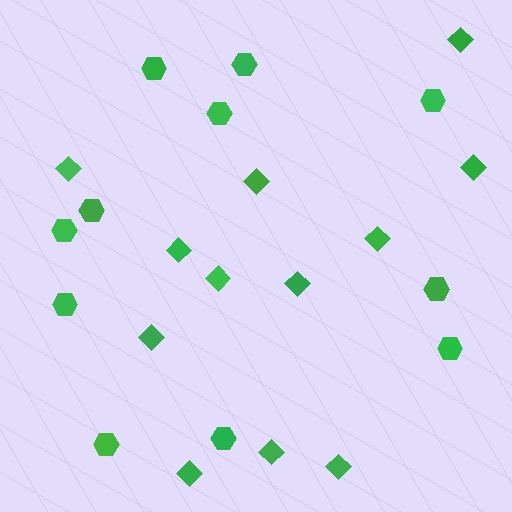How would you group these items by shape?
There are 2 groups: one group of hexagons (11) and one group of diamonds (12).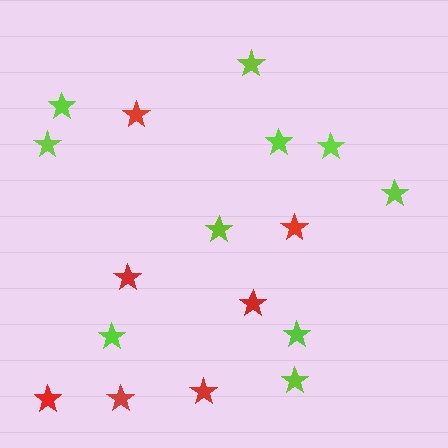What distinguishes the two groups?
There are 2 groups: one group of red stars (7) and one group of lime stars (10).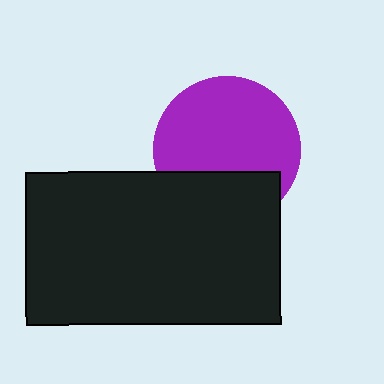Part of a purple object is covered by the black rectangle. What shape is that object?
It is a circle.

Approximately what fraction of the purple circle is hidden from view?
Roughly 30% of the purple circle is hidden behind the black rectangle.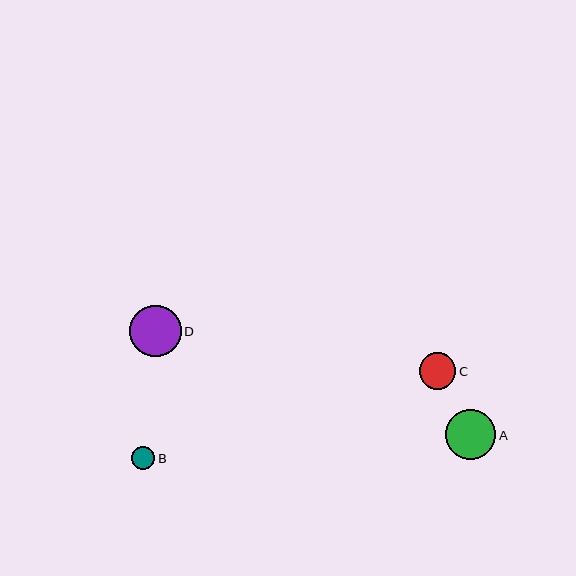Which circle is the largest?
Circle D is the largest with a size of approximately 51 pixels.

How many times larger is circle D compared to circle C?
Circle D is approximately 1.4 times the size of circle C.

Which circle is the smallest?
Circle B is the smallest with a size of approximately 23 pixels.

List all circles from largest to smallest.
From largest to smallest: D, A, C, B.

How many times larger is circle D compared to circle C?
Circle D is approximately 1.4 times the size of circle C.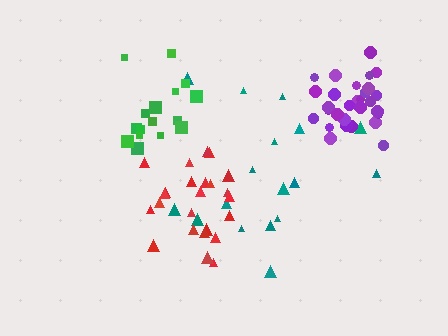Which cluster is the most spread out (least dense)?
Teal.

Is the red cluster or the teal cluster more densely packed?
Red.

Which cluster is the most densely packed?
Purple.